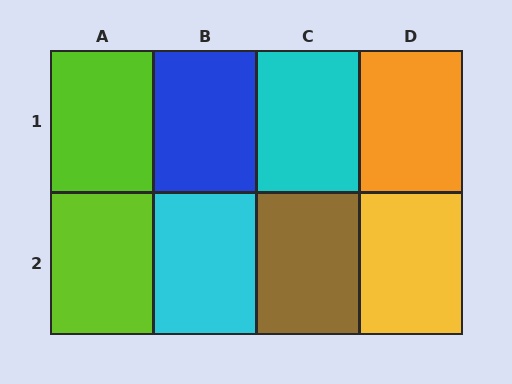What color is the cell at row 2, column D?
Yellow.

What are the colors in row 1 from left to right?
Lime, blue, cyan, orange.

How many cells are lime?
2 cells are lime.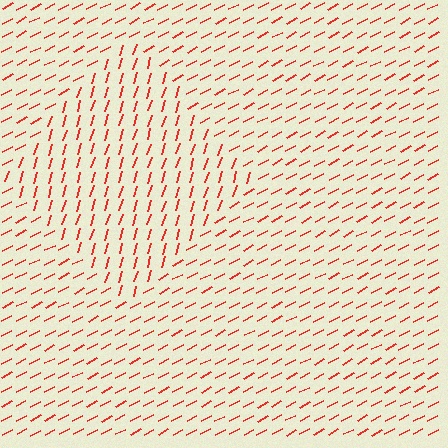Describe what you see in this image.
The image is filled with small red line segments. A diamond region in the image has lines oriented differently from the surrounding lines, creating a visible texture boundary.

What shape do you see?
I see a diamond.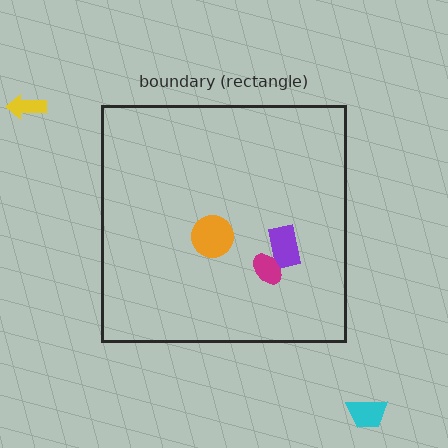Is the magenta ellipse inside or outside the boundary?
Inside.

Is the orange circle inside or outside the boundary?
Inside.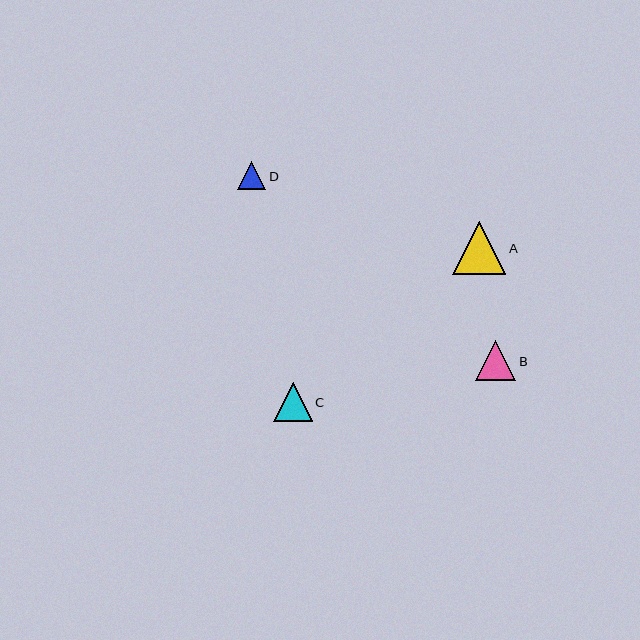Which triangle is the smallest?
Triangle D is the smallest with a size of approximately 28 pixels.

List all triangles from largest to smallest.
From largest to smallest: A, B, C, D.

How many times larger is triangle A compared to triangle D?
Triangle A is approximately 1.9 times the size of triangle D.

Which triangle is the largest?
Triangle A is the largest with a size of approximately 53 pixels.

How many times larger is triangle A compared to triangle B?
Triangle A is approximately 1.3 times the size of triangle B.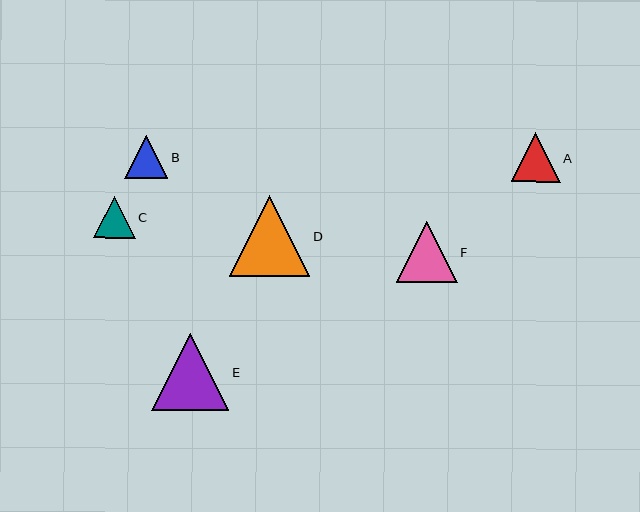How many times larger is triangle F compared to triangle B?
Triangle F is approximately 1.4 times the size of triangle B.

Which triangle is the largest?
Triangle D is the largest with a size of approximately 81 pixels.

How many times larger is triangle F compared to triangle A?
Triangle F is approximately 1.2 times the size of triangle A.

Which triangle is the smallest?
Triangle C is the smallest with a size of approximately 42 pixels.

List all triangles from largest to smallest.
From largest to smallest: D, E, F, A, B, C.